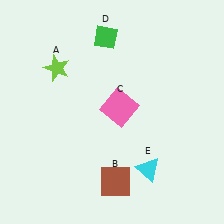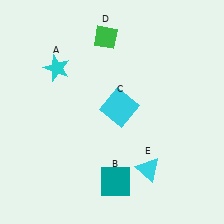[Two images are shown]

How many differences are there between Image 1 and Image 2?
There are 3 differences between the two images.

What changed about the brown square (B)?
In Image 1, B is brown. In Image 2, it changed to teal.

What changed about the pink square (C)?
In Image 1, C is pink. In Image 2, it changed to cyan.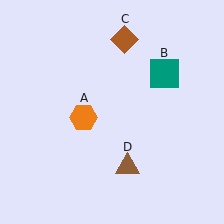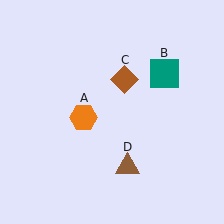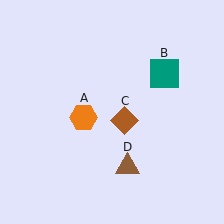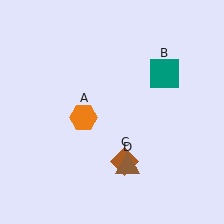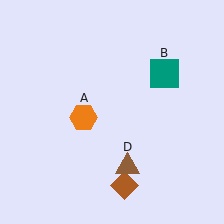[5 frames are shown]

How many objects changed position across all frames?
1 object changed position: brown diamond (object C).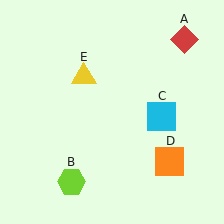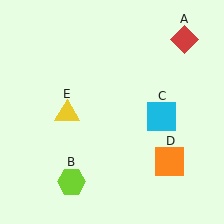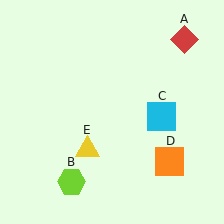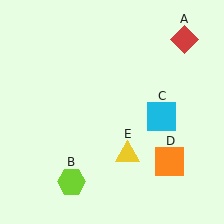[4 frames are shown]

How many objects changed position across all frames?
1 object changed position: yellow triangle (object E).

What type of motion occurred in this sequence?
The yellow triangle (object E) rotated counterclockwise around the center of the scene.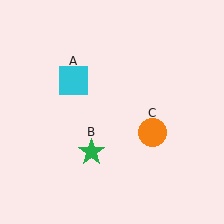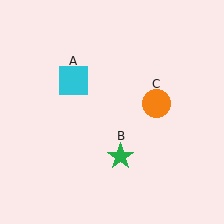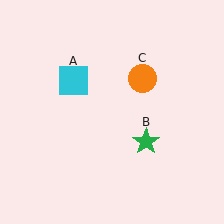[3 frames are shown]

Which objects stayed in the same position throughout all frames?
Cyan square (object A) remained stationary.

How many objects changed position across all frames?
2 objects changed position: green star (object B), orange circle (object C).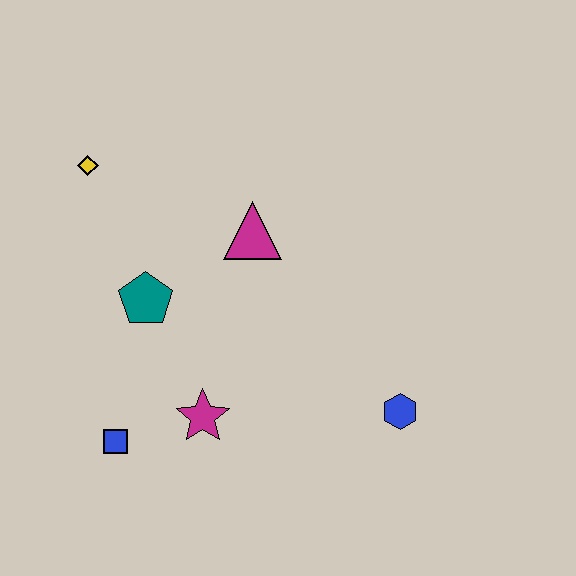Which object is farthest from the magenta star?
The yellow diamond is farthest from the magenta star.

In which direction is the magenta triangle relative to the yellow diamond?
The magenta triangle is to the right of the yellow diamond.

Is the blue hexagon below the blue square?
No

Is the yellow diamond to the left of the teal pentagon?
Yes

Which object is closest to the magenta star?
The blue square is closest to the magenta star.